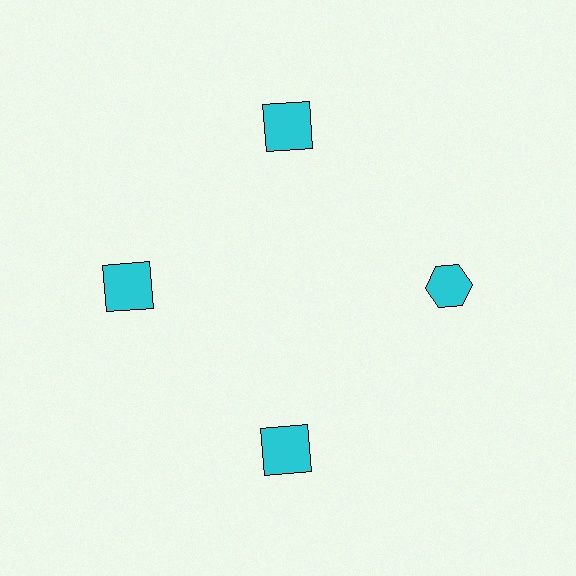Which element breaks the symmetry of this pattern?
The cyan hexagon at roughly the 3 o'clock position breaks the symmetry. All other shapes are cyan squares.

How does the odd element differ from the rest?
It has a different shape: hexagon instead of square.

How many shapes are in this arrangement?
There are 4 shapes arranged in a ring pattern.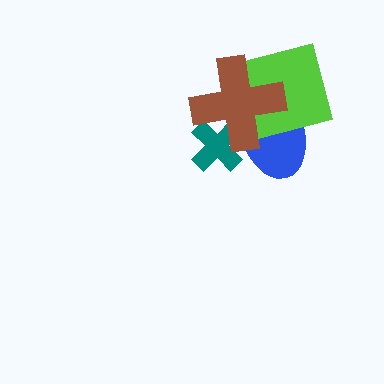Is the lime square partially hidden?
Yes, it is partially covered by another shape.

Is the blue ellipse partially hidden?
Yes, it is partially covered by another shape.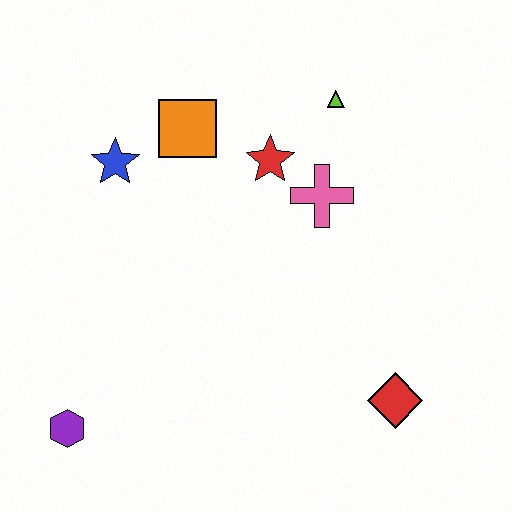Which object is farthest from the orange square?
The red diamond is farthest from the orange square.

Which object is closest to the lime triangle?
The red star is closest to the lime triangle.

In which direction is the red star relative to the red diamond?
The red star is above the red diamond.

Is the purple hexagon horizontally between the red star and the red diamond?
No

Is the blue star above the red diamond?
Yes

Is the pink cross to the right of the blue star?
Yes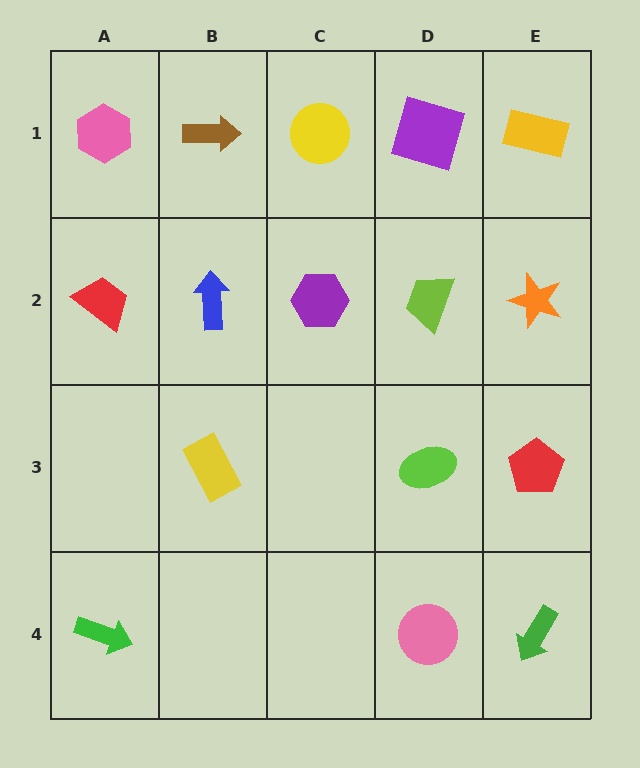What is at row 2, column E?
An orange star.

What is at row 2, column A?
A red trapezoid.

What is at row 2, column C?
A purple hexagon.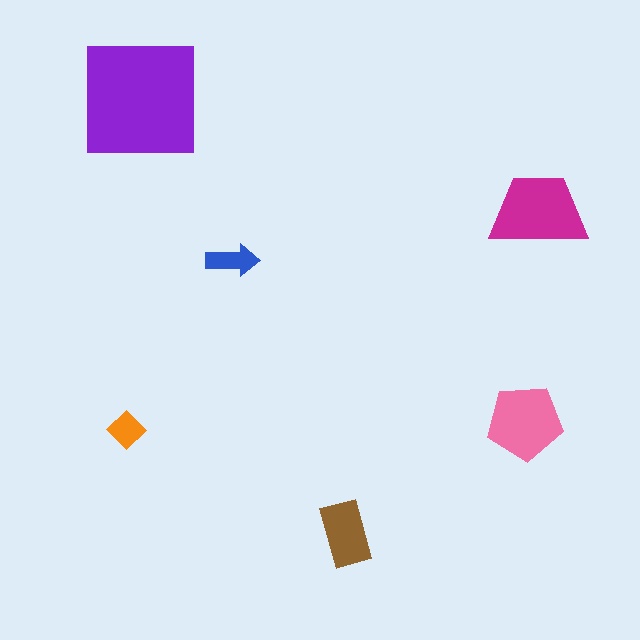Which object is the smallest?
The orange diamond.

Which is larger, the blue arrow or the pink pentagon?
The pink pentagon.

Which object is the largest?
The purple square.